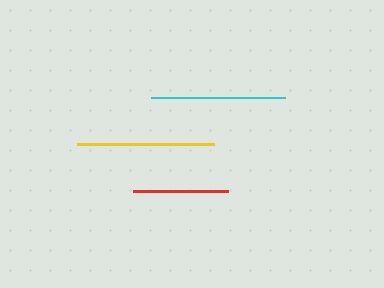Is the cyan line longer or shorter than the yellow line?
The yellow line is longer than the cyan line.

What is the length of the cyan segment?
The cyan segment is approximately 133 pixels long.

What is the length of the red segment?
The red segment is approximately 95 pixels long.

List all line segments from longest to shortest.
From longest to shortest: yellow, cyan, red.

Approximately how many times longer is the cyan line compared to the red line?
The cyan line is approximately 1.4 times the length of the red line.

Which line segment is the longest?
The yellow line is the longest at approximately 138 pixels.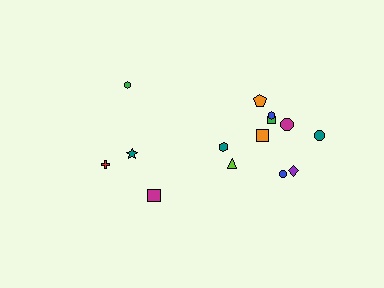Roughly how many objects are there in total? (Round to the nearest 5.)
Roughly 15 objects in total.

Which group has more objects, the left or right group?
The right group.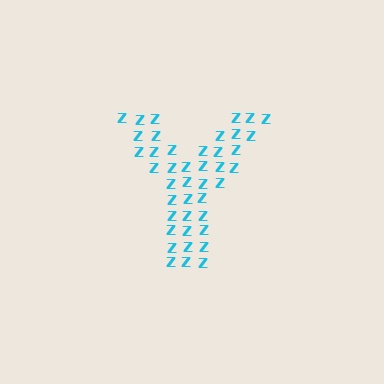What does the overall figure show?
The overall figure shows the letter Y.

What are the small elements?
The small elements are letter Z's.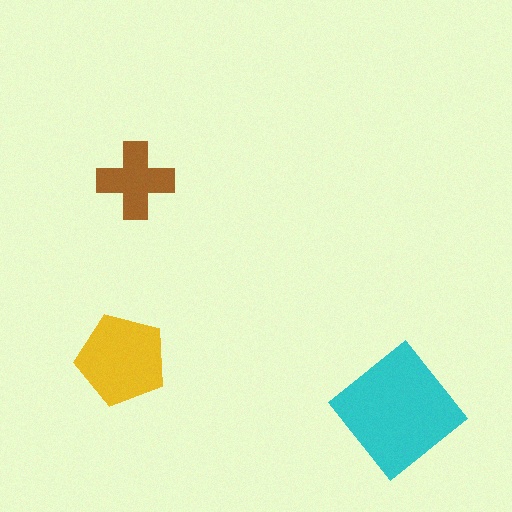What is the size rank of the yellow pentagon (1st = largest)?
2nd.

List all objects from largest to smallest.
The cyan diamond, the yellow pentagon, the brown cross.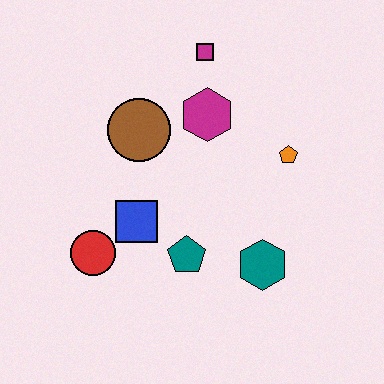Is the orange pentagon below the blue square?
No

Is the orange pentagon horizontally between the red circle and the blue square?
No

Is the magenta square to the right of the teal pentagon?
Yes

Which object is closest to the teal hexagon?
The teal pentagon is closest to the teal hexagon.